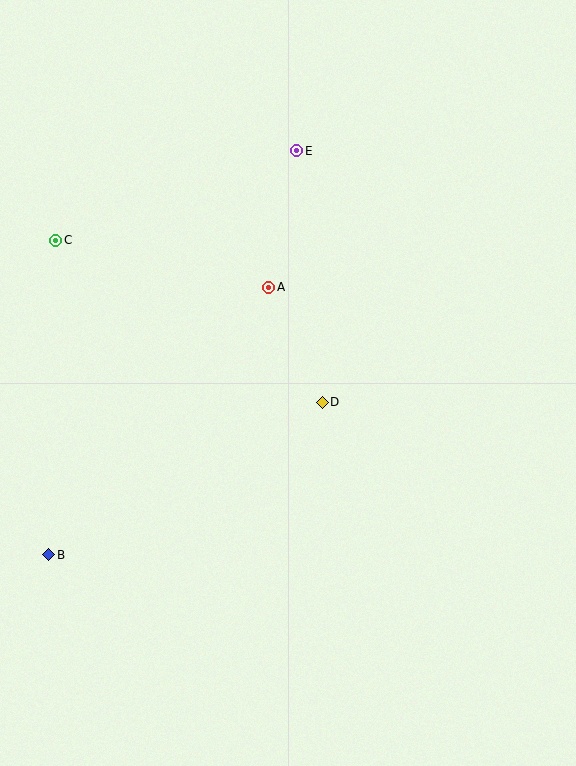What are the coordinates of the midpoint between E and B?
The midpoint between E and B is at (173, 353).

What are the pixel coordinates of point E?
Point E is at (297, 151).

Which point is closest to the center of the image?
Point D at (322, 402) is closest to the center.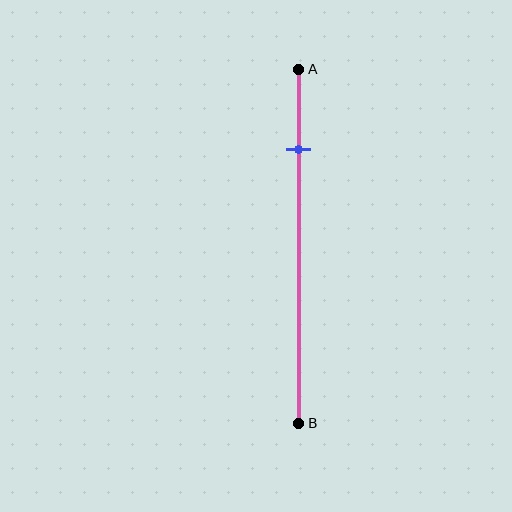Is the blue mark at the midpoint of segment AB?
No, the mark is at about 25% from A, not at the 50% midpoint.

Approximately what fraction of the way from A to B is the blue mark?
The blue mark is approximately 25% of the way from A to B.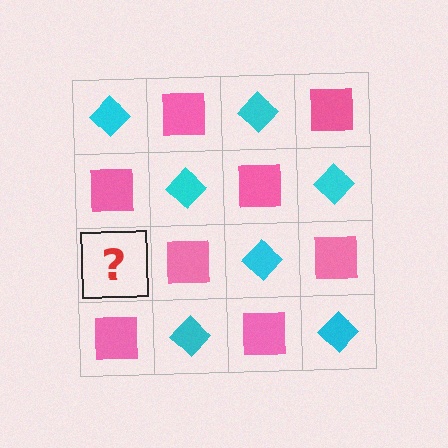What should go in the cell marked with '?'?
The missing cell should contain a cyan diamond.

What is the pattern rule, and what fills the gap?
The rule is that it alternates cyan diamond and pink square in a checkerboard pattern. The gap should be filled with a cyan diamond.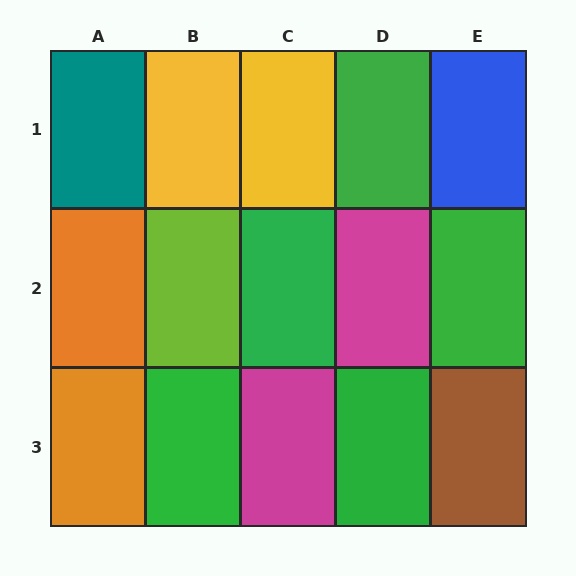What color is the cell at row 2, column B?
Lime.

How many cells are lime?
1 cell is lime.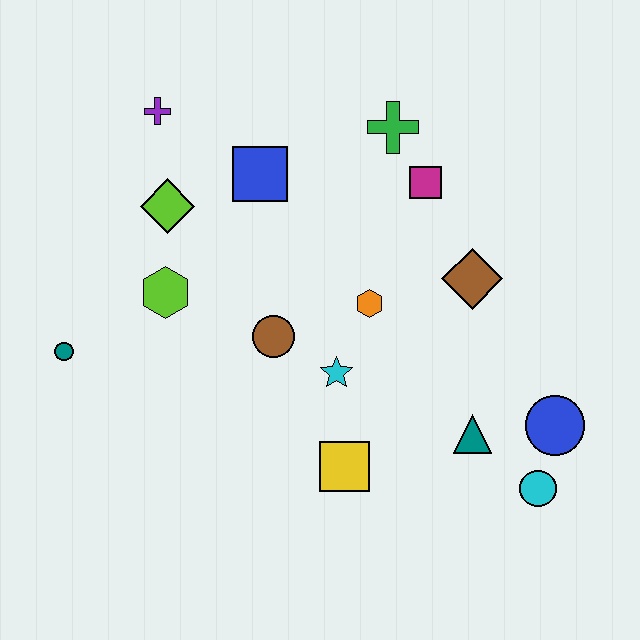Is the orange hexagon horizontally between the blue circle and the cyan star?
Yes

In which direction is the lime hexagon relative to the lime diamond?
The lime hexagon is below the lime diamond.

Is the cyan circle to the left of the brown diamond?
No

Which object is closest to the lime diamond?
The lime hexagon is closest to the lime diamond.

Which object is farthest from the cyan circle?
The purple cross is farthest from the cyan circle.